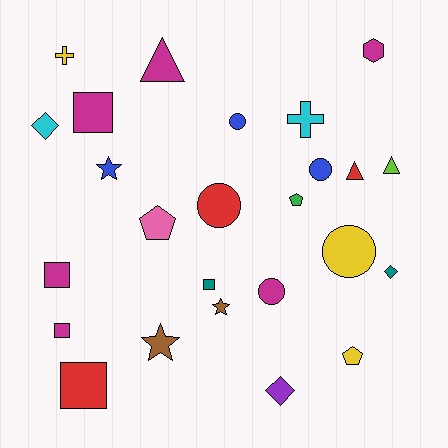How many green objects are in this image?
There is 1 green object.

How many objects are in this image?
There are 25 objects.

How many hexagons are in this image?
There is 1 hexagon.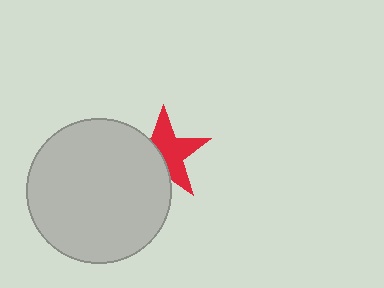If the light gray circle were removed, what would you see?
You would see the complete red star.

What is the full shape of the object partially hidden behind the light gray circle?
The partially hidden object is a red star.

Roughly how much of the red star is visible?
About half of it is visible (roughly 58%).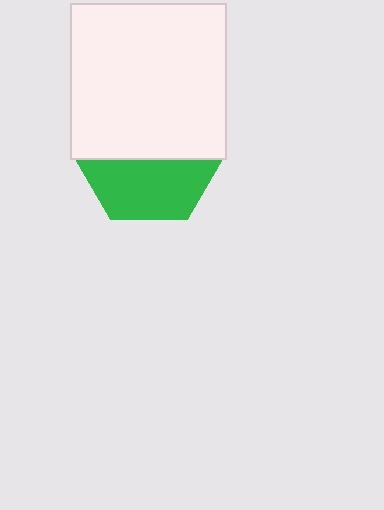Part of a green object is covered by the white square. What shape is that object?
It is a hexagon.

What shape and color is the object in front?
The object in front is a white square.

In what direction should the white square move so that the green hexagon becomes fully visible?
The white square should move up. That is the shortest direction to clear the overlap and leave the green hexagon fully visible.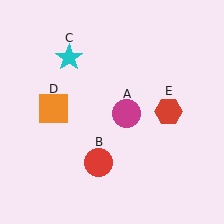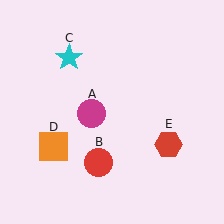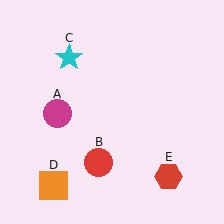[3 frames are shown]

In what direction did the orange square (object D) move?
The orange square (object D) moved down.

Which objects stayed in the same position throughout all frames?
Red circle (object B) and cyan star (object C) remained stationary.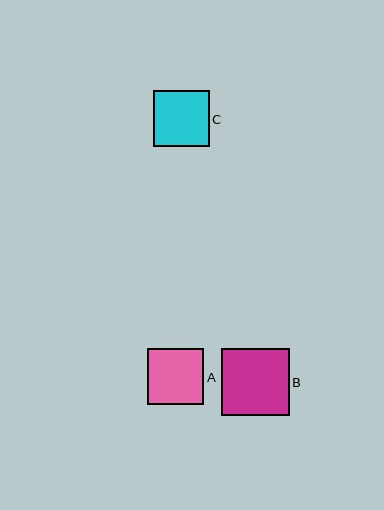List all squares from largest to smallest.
From largest to smallest: B, A, C.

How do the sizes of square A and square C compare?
Square A and square C are approximately the same size.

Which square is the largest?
Square B is the largest with a size of approximately 67 pixels.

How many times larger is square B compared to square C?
Square B is approximately 1.2 times the size of square C.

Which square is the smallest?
Square C is the smallest with a size of approximately 55 pixels.